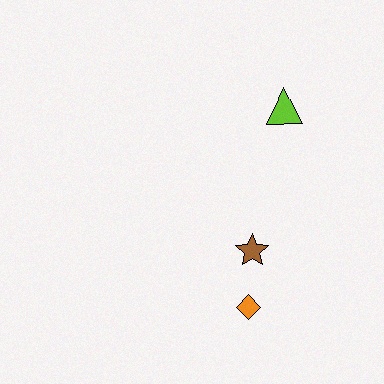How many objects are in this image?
There are 3 objects.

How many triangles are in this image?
There is 1 triangle.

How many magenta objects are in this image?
There are no magenta objects.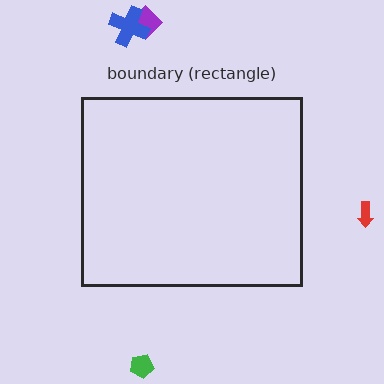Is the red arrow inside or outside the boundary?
Outside.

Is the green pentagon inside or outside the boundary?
Outside.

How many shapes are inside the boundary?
0 inside, 4 outside.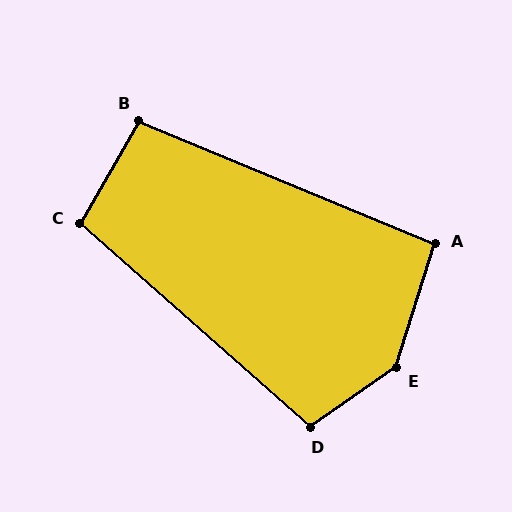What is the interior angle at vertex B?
Approximately 97 degrees (obtuse).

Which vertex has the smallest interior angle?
A, at approximately 95 degrees.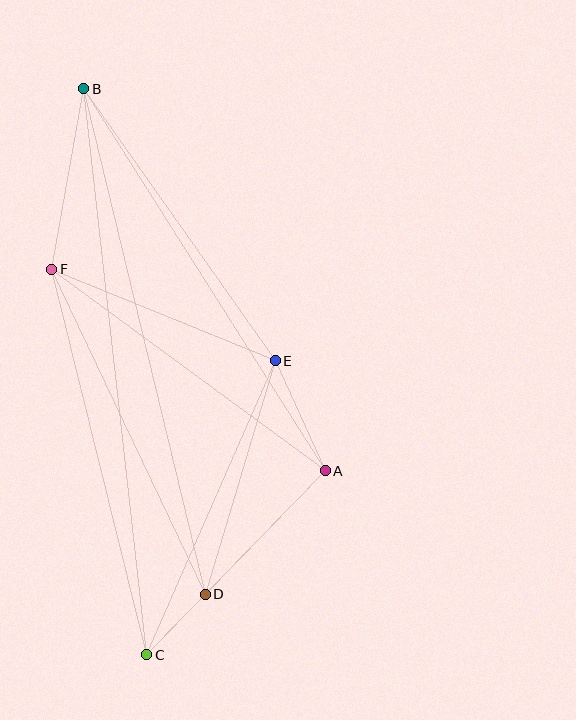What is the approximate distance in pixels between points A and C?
The distance between A and C is approximately 256 pixels.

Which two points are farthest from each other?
Points B and C are farthest from each other.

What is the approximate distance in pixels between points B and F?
The distance between B and F is approximately 184 pixels.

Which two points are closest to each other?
Points C and D are closest to each other.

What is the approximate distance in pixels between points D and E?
The distance between D and E is approximately 244 pixels.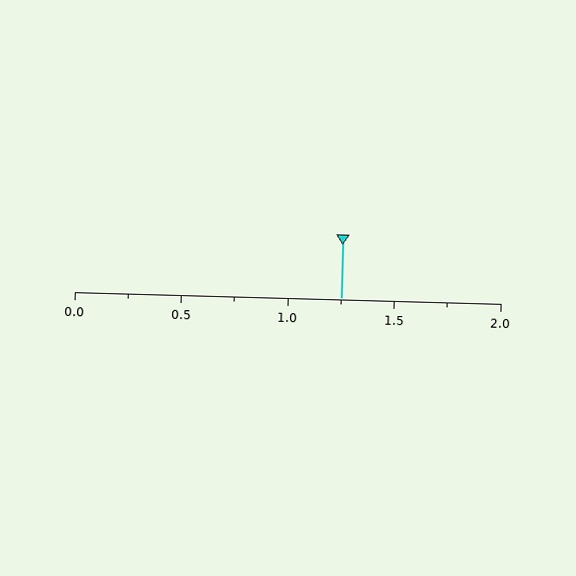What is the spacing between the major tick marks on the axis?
The major ticks are spaced 0.5 apart.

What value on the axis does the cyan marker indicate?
The marker indicates approximately 1.25.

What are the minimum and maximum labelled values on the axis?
The axis runs from 0.0 to 2.0.